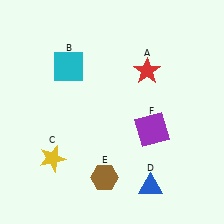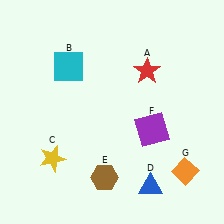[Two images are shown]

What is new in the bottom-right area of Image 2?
An orange diamond (G) was added in the bottom-right area of Image 2.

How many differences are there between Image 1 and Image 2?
There is 1 difference between the two images.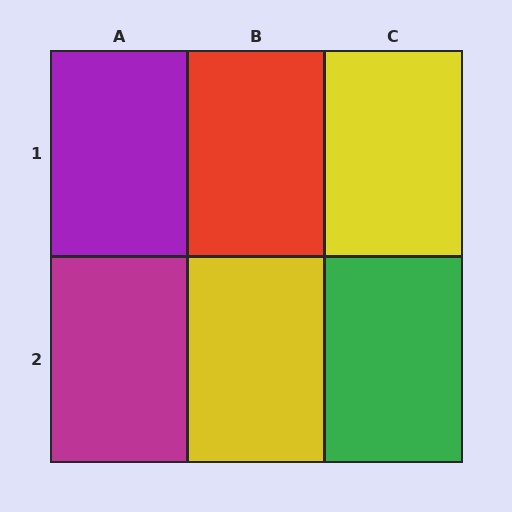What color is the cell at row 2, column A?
Magenta.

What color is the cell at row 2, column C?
Green.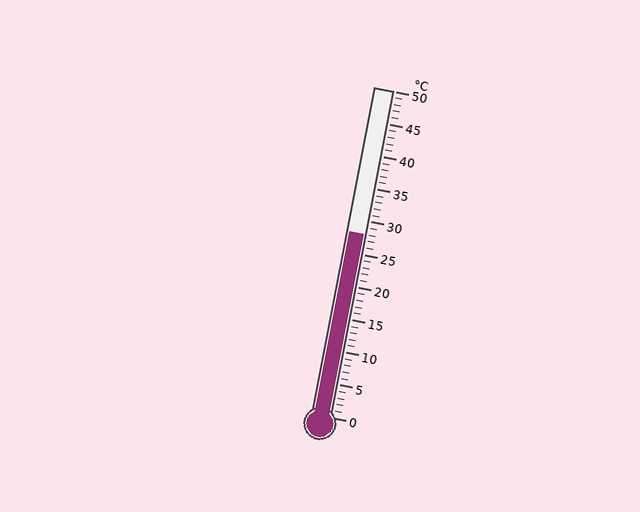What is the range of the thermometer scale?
The thermometer scale ranges from 0°C to 50°C.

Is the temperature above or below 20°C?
The temperature is above 20°C.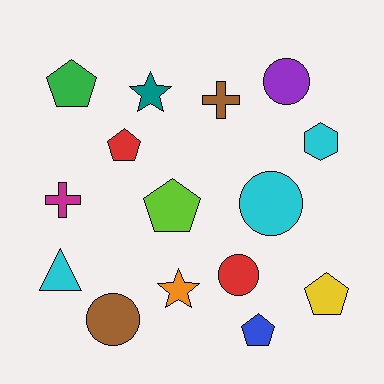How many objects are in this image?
There are 15 objects.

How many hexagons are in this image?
There is 1 hexagon.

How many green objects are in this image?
There is 1 green object.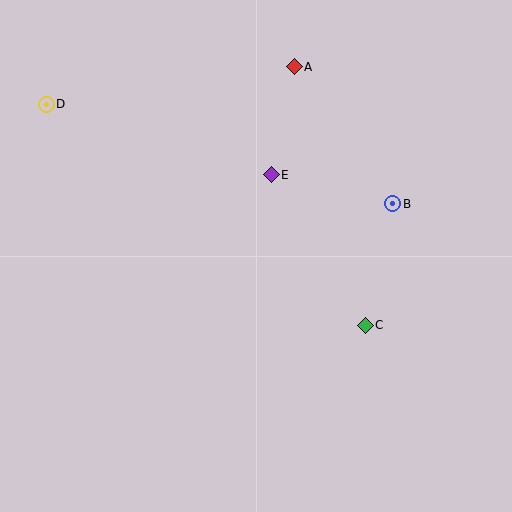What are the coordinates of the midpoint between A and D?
The midpoint between A and D is at (170, 85).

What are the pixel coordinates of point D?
Point D is at (46, 104).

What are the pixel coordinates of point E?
Point E is at (271, 175).